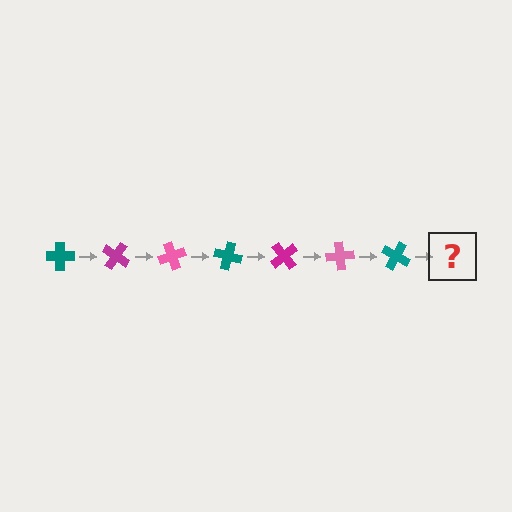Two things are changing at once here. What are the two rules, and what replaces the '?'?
The two rules are that it rotates 35 degrees each step and the color cycles through teal, magenta, and pink. The '?' should be a magenta cross, rotated 245 degrees from the start.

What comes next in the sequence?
The next element should be a magenta cross, rotated 245 degrees from the start.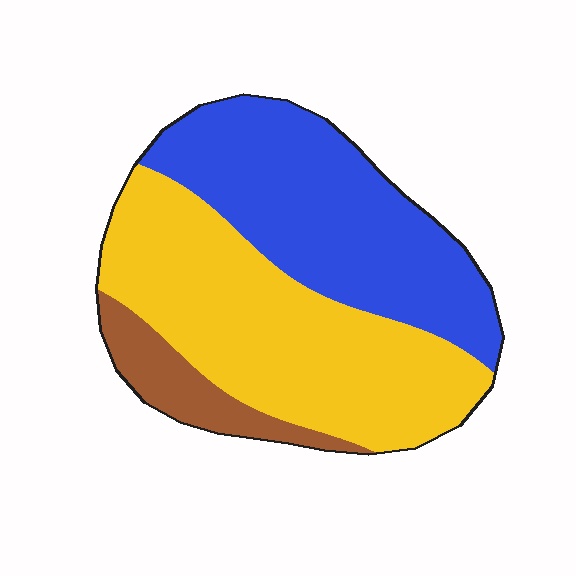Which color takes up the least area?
Brown, at roughly 10%.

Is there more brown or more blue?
Blue.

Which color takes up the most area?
Yellow, at roughly 50%.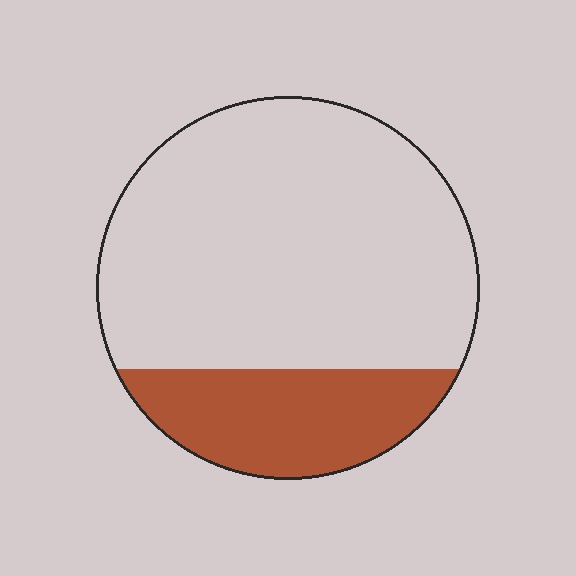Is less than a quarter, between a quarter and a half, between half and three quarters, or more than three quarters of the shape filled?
Less than a quarter.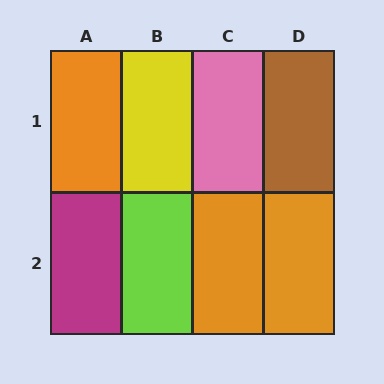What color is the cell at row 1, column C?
Pink.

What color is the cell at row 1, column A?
Orange.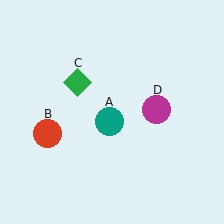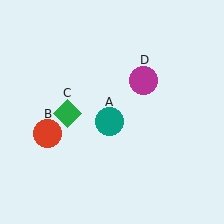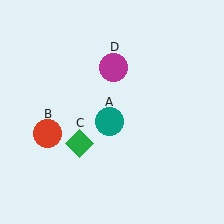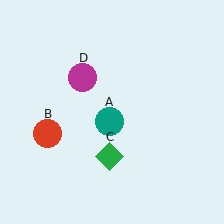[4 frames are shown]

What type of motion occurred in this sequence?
The green diamond (object C), magenta circle (object D) rotated counterclockwise around the center of the scene.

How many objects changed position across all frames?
2 objects changed position: green diamond (object C), magenta circle (object D).